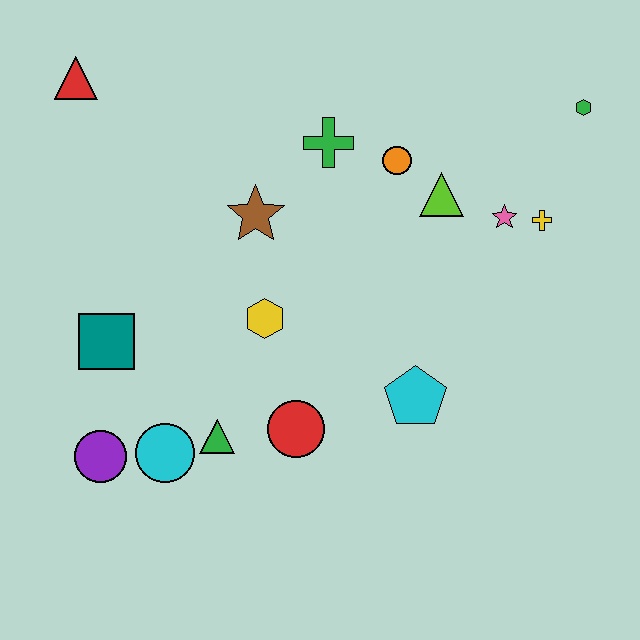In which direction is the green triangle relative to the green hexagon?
The green triangle is to the left of the green hexagon.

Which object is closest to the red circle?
The green triangle is closest to the red circle.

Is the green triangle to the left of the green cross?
Yes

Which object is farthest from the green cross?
The purple circle is farthest from the green cross.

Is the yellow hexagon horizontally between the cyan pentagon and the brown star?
Yes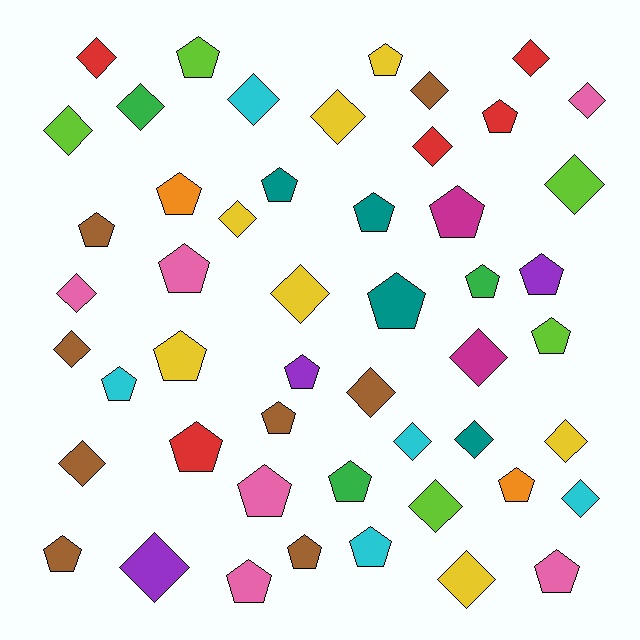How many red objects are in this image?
There are 5 red objects.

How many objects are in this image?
There are 50 objects.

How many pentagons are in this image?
There are 26 pentagons.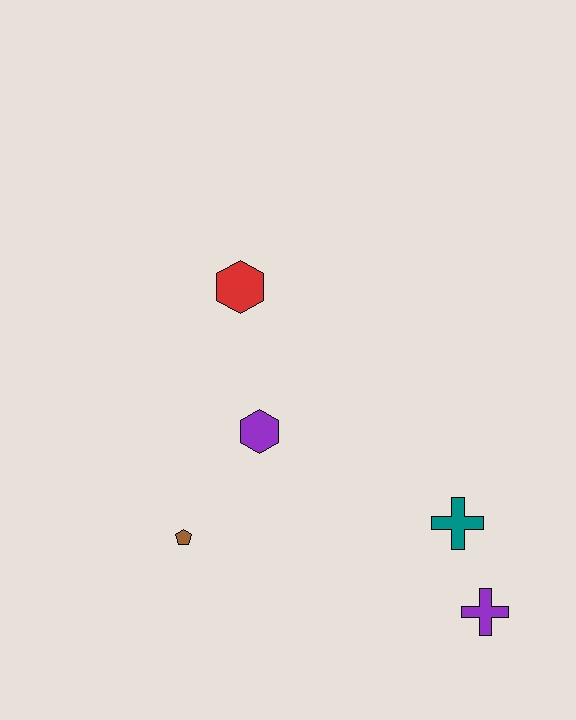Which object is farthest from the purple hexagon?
The purple cross is farthest from the purple hexagon.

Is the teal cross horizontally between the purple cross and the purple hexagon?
Yes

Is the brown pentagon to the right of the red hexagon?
No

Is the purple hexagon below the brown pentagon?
No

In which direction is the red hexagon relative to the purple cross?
The red hexagon is above the purple cross.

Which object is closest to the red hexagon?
The purple hexagon is closest to the red hexagon.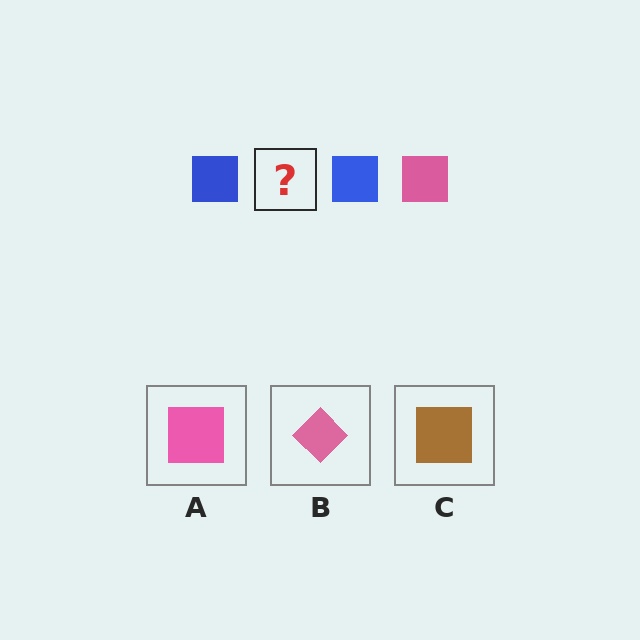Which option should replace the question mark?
Option A.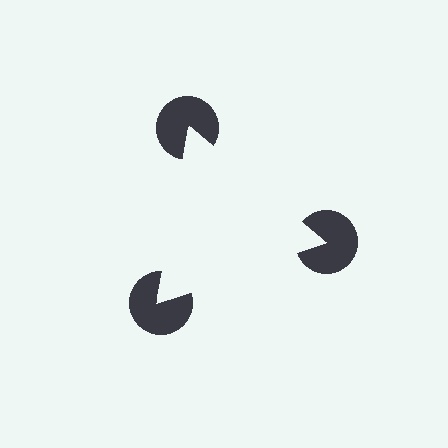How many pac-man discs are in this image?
There are 3 — one at each vertex of the illusory triangle.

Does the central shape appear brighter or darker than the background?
It typically appears slightly brighter than the background, even though no actual brightness change is drawn.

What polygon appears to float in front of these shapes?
An illusory triangle — its edges are inferred from the aligned wedge cuts in the pac-man discs, not physically drawn.